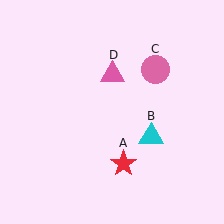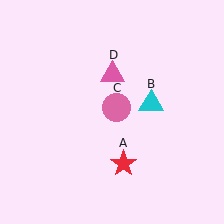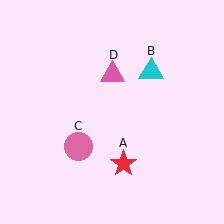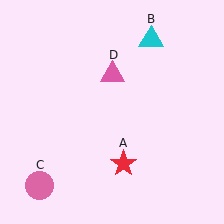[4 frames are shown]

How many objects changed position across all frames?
2 objects changed position: cyan triangle (object B), pink circle (object C).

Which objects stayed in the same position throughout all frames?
Red star (object A) and pink triangle (object D) remained stationary.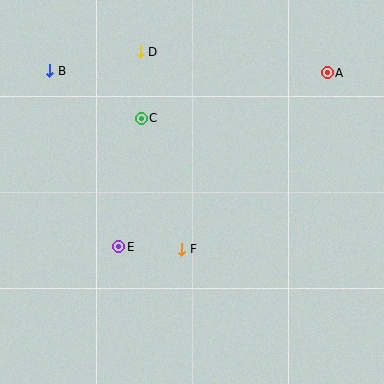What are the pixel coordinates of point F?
Point F is at (182, 249).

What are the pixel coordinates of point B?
Point B is at (50, 71).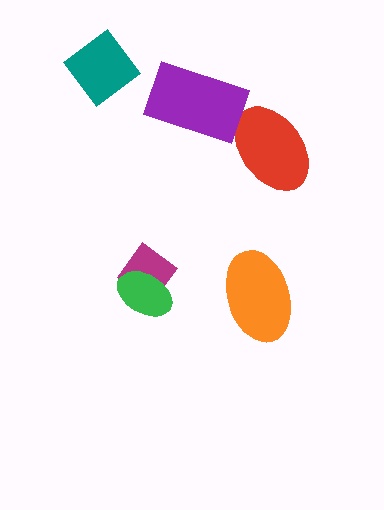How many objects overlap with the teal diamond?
0 objects overlap with the teal diamond.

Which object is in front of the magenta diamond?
The green ellipse is in front of the magenta diamond.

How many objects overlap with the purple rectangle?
0 objects overlap with the purple rectangle.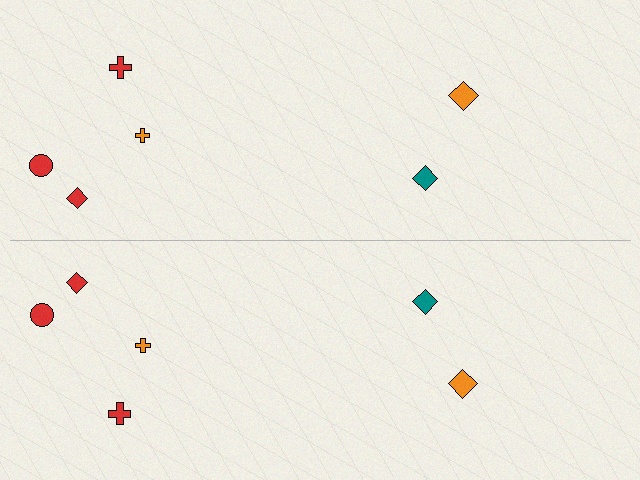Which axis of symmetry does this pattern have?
The pattern has a horizontal axis of symmetry running through the center of the image.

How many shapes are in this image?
There are 12 shapes in this image.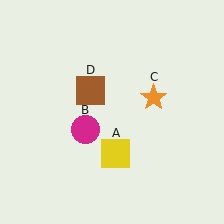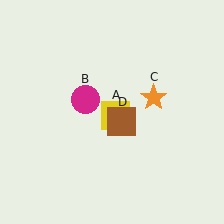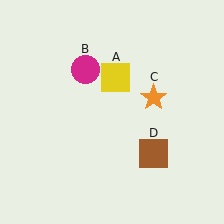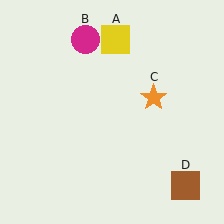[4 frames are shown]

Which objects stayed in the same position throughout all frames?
Orange star (object C) remained stationary.